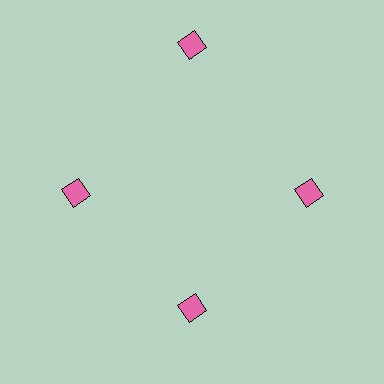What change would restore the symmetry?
The symmetry would be restored by moving it inward, back onto the ring so that all 4 squares sit at equal angles and equal distance from the center.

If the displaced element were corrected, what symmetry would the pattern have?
It would have 4-fold rotational symmetry — the pattern would map onto itself every 90 degrees.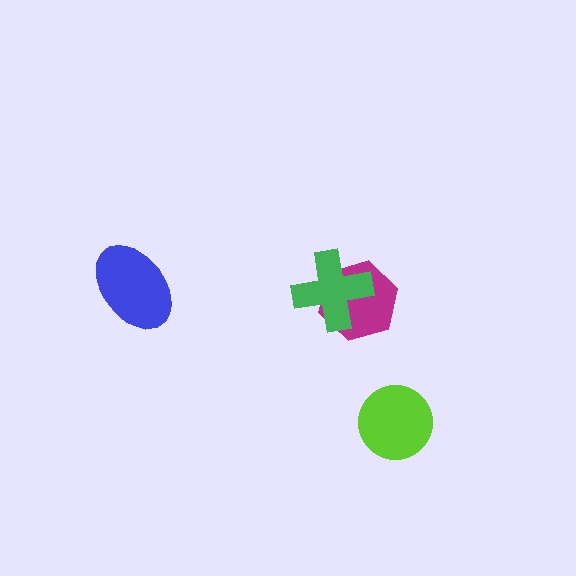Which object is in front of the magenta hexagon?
The green cross is in front of the magenta hexagon.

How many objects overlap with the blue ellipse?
0 objects overlap with the blue ellipse.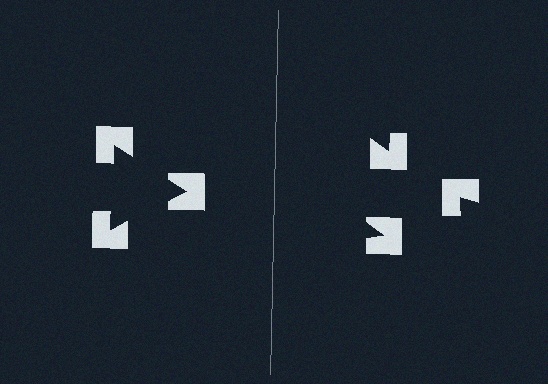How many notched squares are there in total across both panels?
6 — 3 on each side.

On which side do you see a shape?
An illusory triangle appears on the left side. On the right side the wedge cuts are rotated, so no coherent shape forms.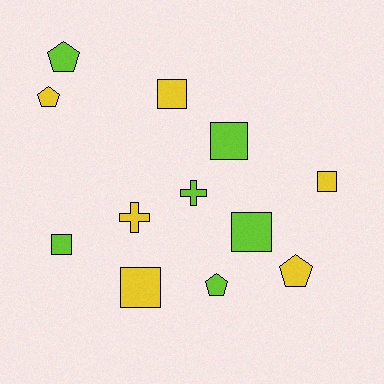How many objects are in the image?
There are 12 objects.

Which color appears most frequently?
Yellow, with 6 objects.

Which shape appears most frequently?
Square, with 6 objects.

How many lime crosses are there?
There is 1 lime cross.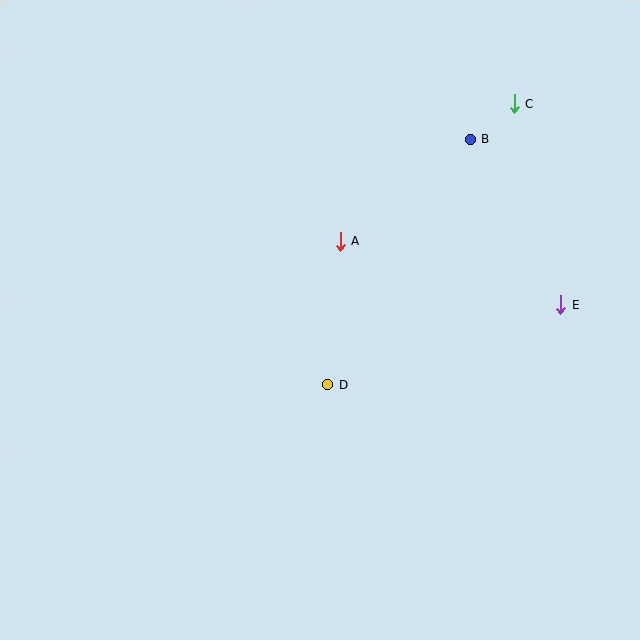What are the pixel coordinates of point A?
Point A is at (340, 241).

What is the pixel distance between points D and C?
The distance between D and C is 337 pixels.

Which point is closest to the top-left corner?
Point A is closest to the top-left corner.